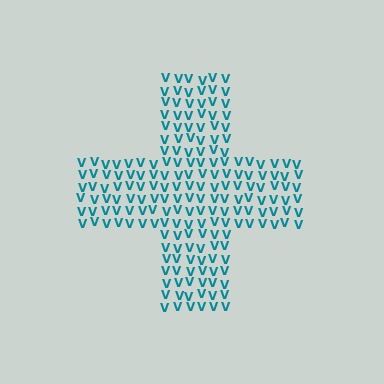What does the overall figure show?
The overall figure shows a cross.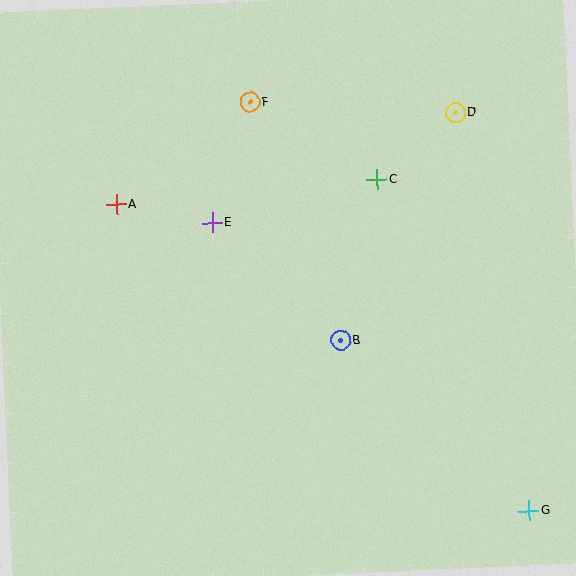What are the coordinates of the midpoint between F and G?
The midpoint between F and G is at (389, 306).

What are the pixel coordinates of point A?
Point A is at (116, 204).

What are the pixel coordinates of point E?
Point E is at (212, 223).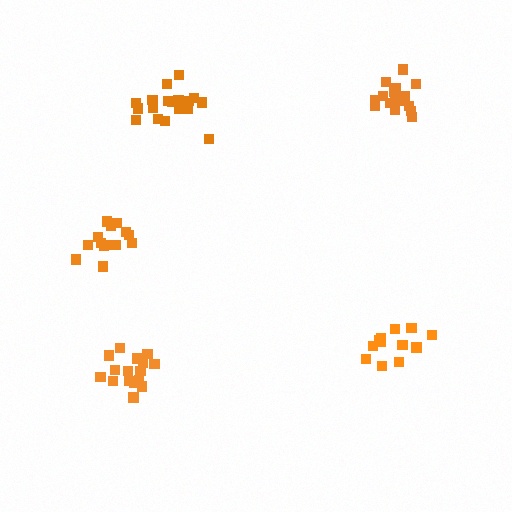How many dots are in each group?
Group 1: 18 dots, Group 2: 18 dots, Group 3: 12 dots, Group 4: 16 dots, Group 5: 16 dots (80 total).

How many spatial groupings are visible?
There are 5 spatial groupings.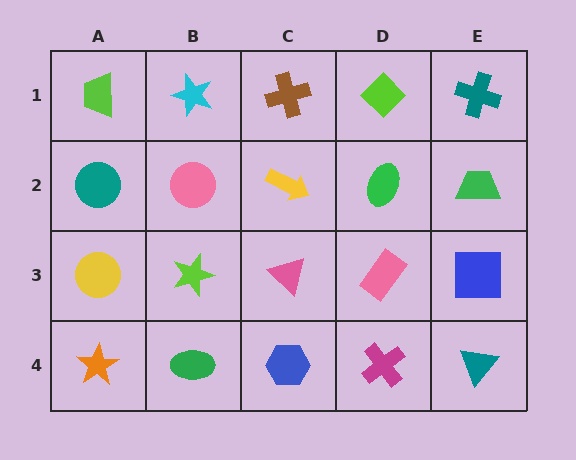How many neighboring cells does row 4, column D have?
3.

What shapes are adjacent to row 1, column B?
A pink circle (row 2, column B), a lime trapezoid (row 1, column A), a brown cross (row 1, column C).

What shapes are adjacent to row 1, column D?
A green ellipse (row 2, column D), a brown cross (row 1, column C), a teal cross (row 1, column E).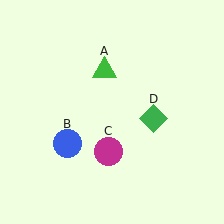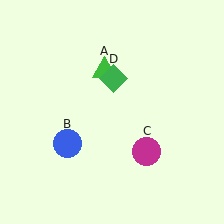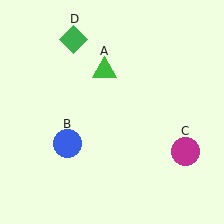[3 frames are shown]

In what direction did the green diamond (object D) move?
The green diamond (object D) moved up and to the left.